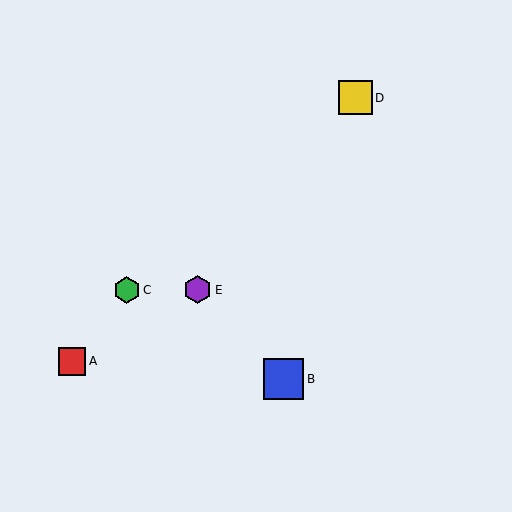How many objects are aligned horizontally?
2 objects (C, E) are aligned horizontally.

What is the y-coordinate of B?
Object B is at y≈379.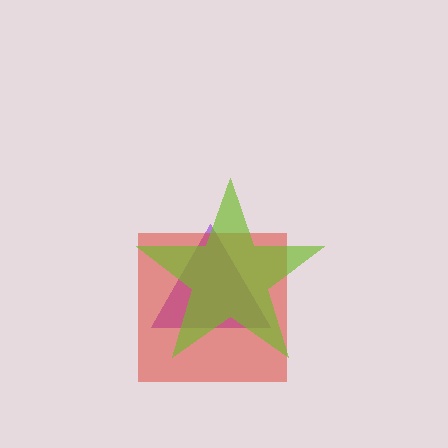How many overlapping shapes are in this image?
There are 3 overlapping shapes in the image.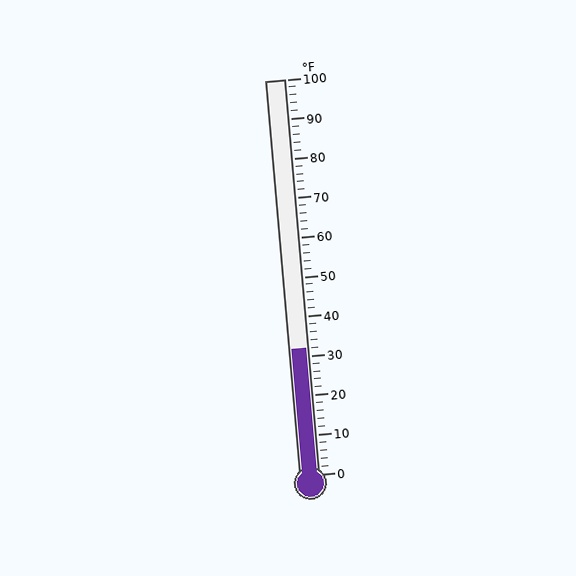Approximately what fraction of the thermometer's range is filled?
The thermometer is filled to approximately 30% of its range.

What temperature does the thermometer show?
The thermometer shows approximately 32°F.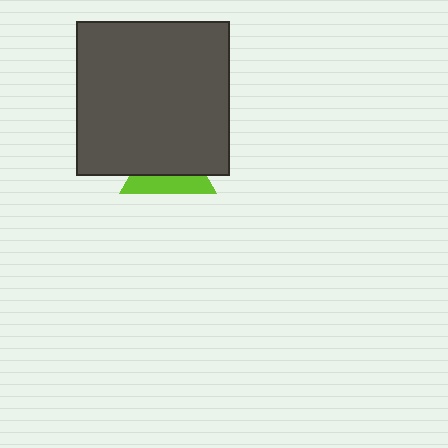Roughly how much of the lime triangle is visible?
A small part of it is visible (roughly 38%).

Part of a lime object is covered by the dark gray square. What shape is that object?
It is a triangle.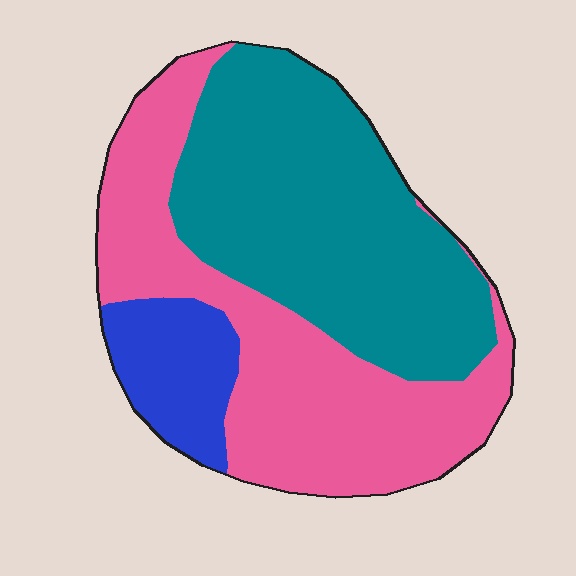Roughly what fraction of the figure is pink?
Pink takes up about two fifths (2/5) of the figure.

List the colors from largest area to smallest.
From largest to smallest: teal, pink, blue.